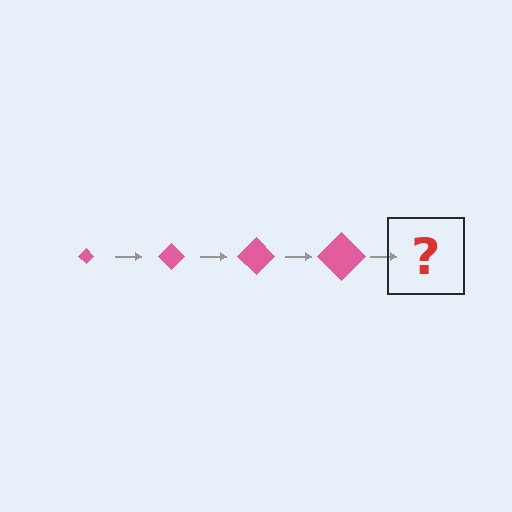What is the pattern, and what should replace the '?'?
The pattern is that the diamond gets progressively larger each step. The '?' should be a pink diamond, larger than the previous one.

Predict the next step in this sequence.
The next step is a pink diamond, larger than the previous one.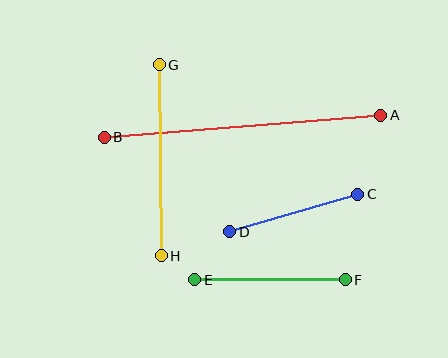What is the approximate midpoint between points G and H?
The midpoint is at approximately (160, 160) pixels.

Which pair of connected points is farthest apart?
Points A and B are farthest apart.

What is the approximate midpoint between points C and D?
The midpoint is at approximately (294, 213) pixels.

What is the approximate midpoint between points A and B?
The midpoint is at approximately (243, 126) pixels.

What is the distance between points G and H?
The distance is approximately 191 pixels.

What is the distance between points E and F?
The distance is approximately 150 pixels.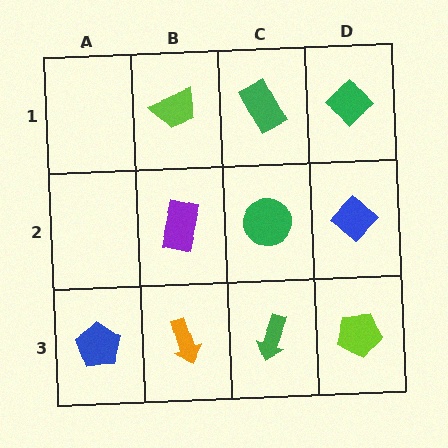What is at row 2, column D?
A blue diamond.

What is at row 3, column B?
An orange arrow.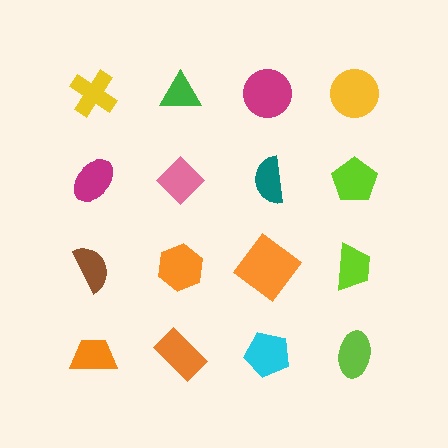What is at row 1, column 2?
A green triangle.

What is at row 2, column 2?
A pink diamond.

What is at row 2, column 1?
A magenta ellipse.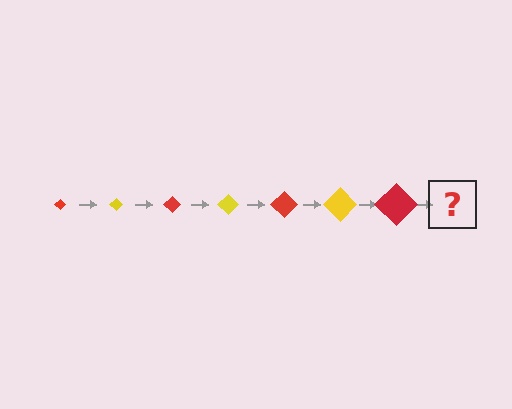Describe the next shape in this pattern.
It should be a yellow diamond, larger than the previous one.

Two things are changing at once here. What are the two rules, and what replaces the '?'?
The two rules are that the diamond grows larger each step and the color cycles through red and yellow. The '?' should be a yellow diamond, larger than the previous one.